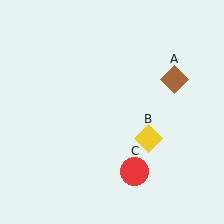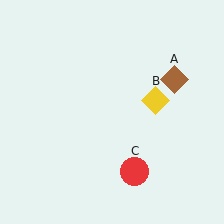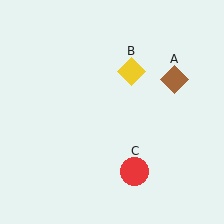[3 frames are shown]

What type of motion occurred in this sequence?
The yellow diamond (object B) rotated counterclockwise around the center of the scene.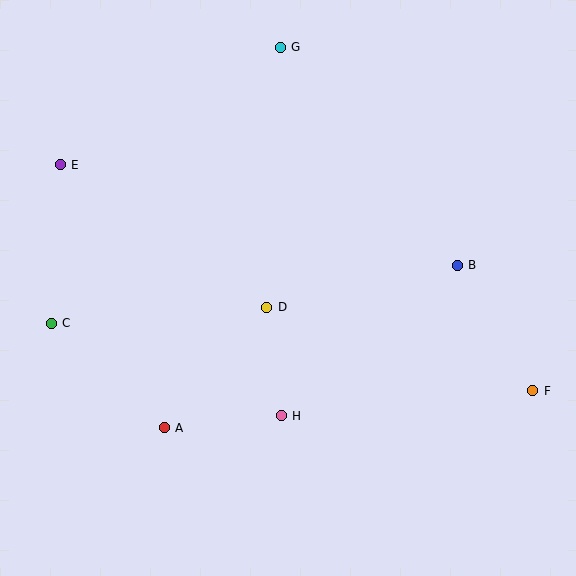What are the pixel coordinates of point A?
Point A is at (164, 428).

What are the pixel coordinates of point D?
Point D is at (267, 307).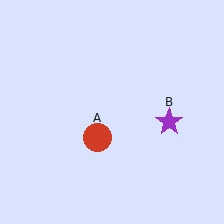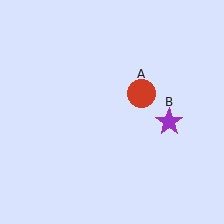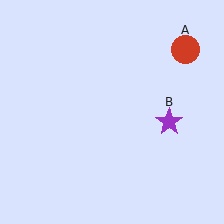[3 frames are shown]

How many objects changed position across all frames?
1 object changed position: red circle (object A).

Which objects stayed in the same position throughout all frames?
Purple star (object B) remained stationary.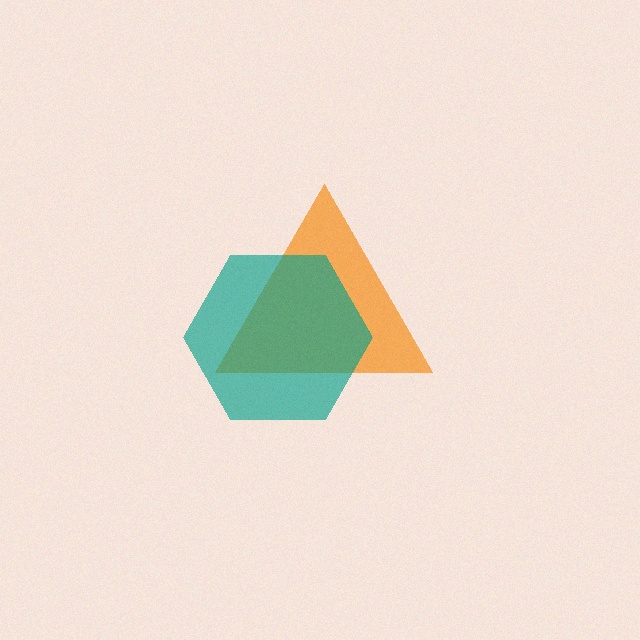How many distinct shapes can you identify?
There are 2 distinct shapes: an orange triangle, a teal hexagon.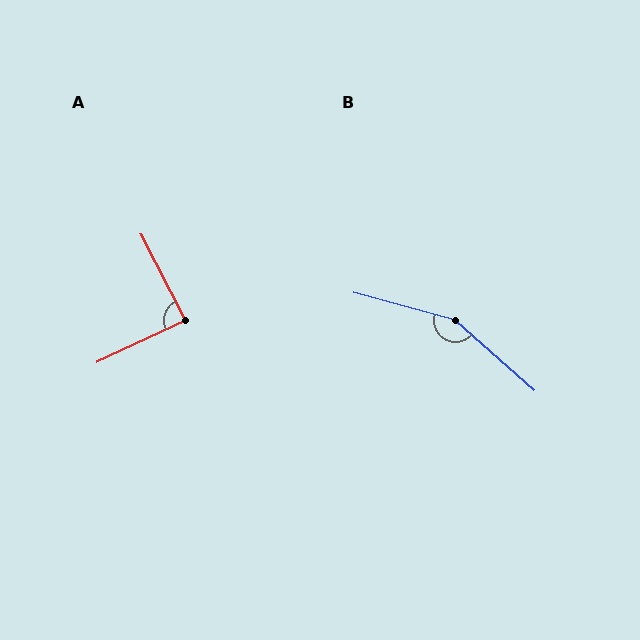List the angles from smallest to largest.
A (88°), B (154°).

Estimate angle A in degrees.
Approximately 88 degrees.